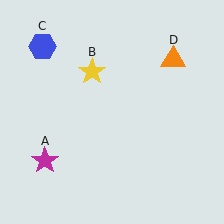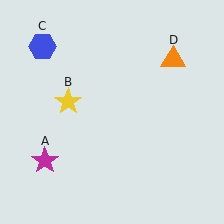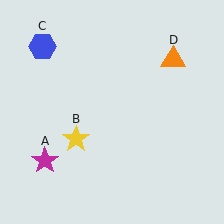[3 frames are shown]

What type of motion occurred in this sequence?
The yellow star (object B) rotated counterclockwise around the center of the scene.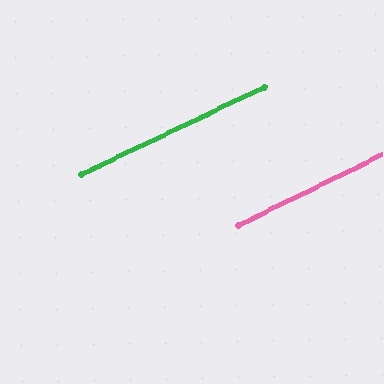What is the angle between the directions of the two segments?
Approximately 1 degree.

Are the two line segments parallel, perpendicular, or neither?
Parallel — their directions differ by only 0.8°.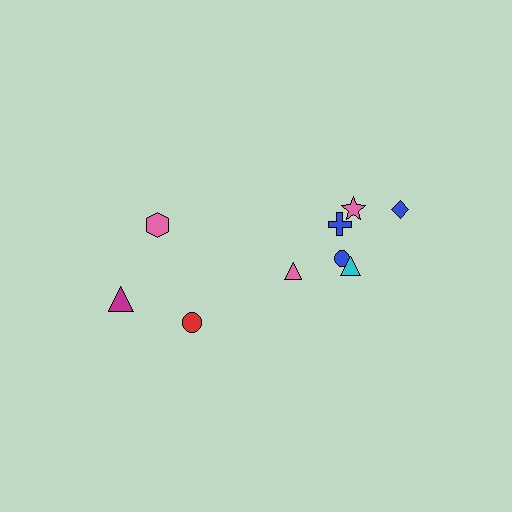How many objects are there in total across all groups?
There are 9 objects.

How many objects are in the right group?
There are 6 objects.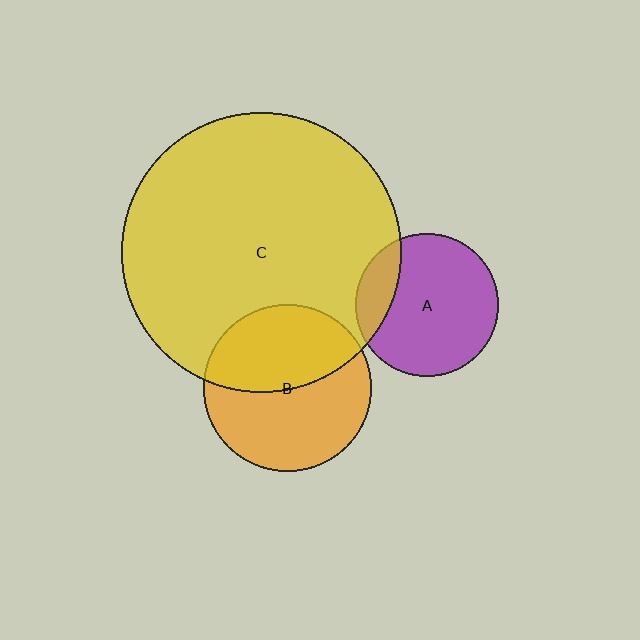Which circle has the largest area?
Circle C (yellow).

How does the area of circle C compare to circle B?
Approximately 2.8 times.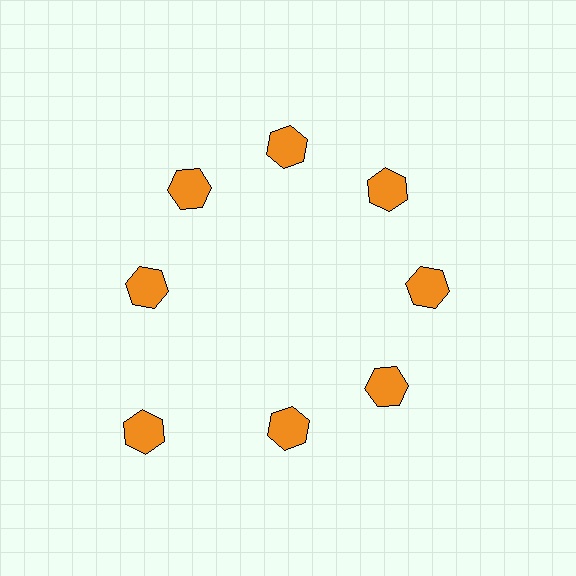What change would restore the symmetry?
The symmetry would be restored by moving it inward, back onto the ring so that all 8 hexagons sit at equal angles and equal distance from the center.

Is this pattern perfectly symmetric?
No. The 8 orange hexagons are arranged in a ring, but one element near the 8 o'clock position is pushed outward from the center, breaking the 8-fold rotational symmetry.